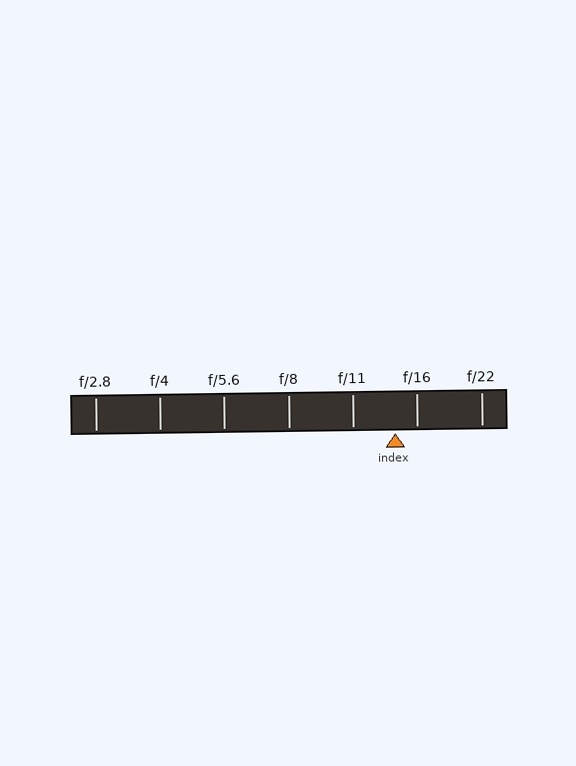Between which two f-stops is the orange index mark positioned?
The index mark is between f/11 and f/16.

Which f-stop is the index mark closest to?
The index mark is closest to f/16.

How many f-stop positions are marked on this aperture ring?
There are 7 f-stop positions marked.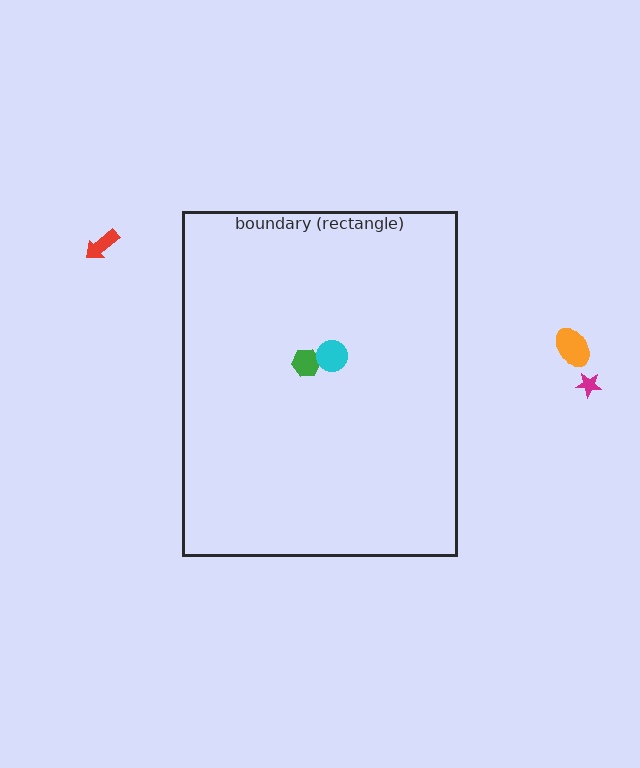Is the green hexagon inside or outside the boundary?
Inside.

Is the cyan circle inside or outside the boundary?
Inside.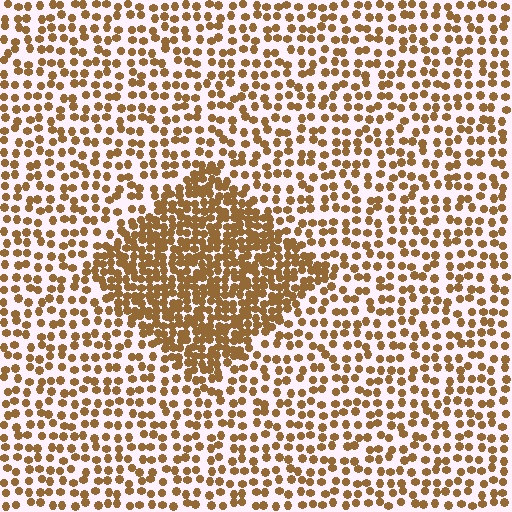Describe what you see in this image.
The image contains small brown elements arranged at two different densities. A diamond-shaped region is visible where the elements are more densely packed than the surrounding area.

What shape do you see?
I see a diamond.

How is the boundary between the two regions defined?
The boundary is defined by a change in element density (approximately 2.2x ratio). All elements are the same color, size, and shape.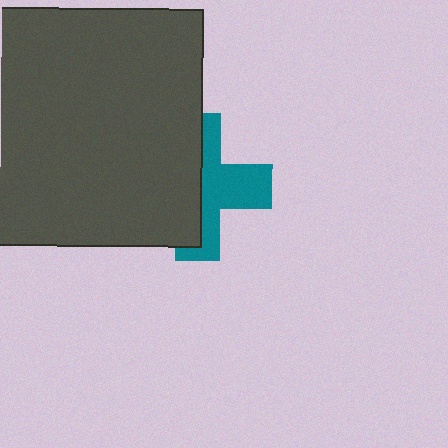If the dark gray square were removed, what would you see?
You would see the complete teal cross.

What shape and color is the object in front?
The object in front is a dark gray square.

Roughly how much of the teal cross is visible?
About half of it is visible (roughly 48%).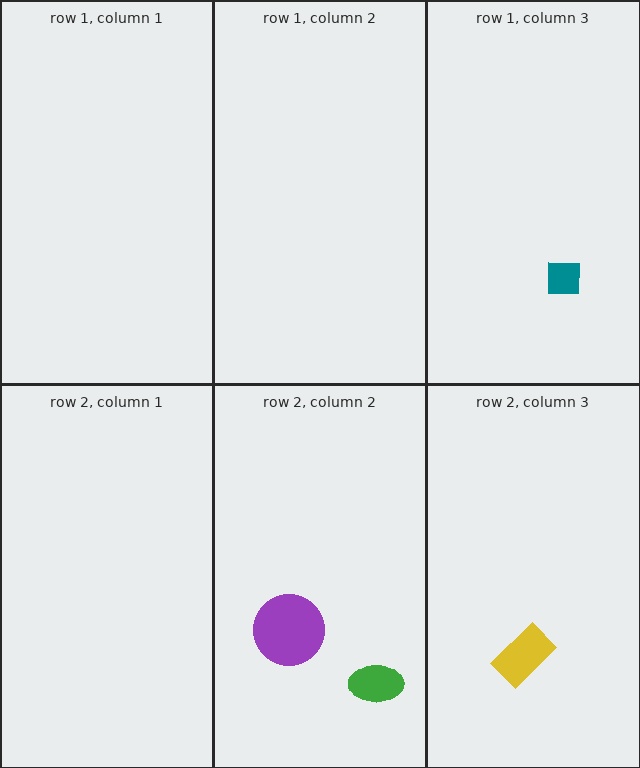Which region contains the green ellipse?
The row 2, column 2 region.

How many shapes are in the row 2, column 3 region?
1.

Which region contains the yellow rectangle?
The row 2, column 3 region.